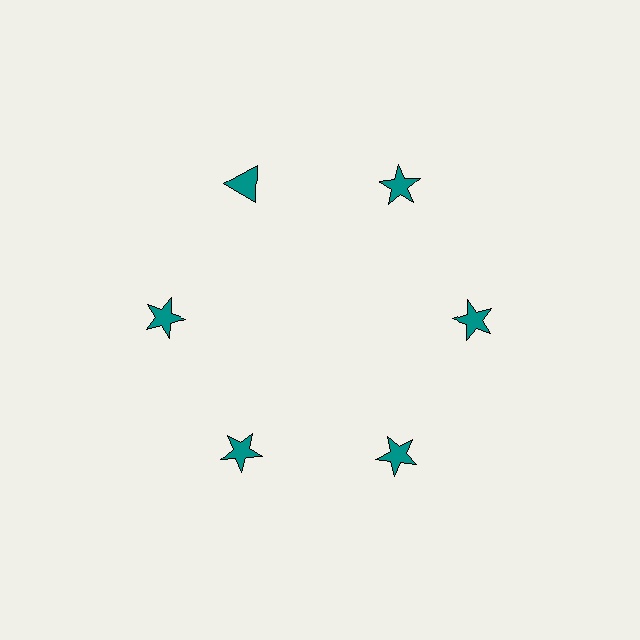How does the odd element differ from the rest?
It has a different shape: triangle instead of star.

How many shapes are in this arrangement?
There are 6 shapes arranged in a ring pattern.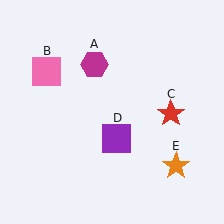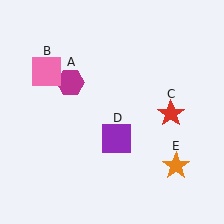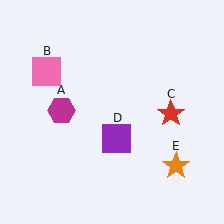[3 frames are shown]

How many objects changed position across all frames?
1 object changed position: magenta hexagon (object A).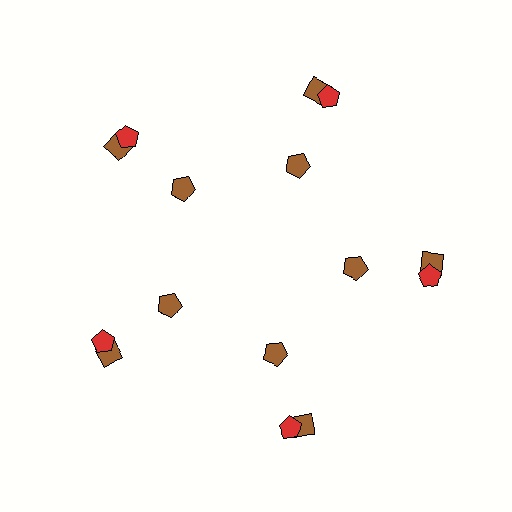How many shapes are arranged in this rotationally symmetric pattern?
There are 15 shapes, arranged in 5 groups of 3.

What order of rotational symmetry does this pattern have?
This pattern has 5-fold rotational symmetry.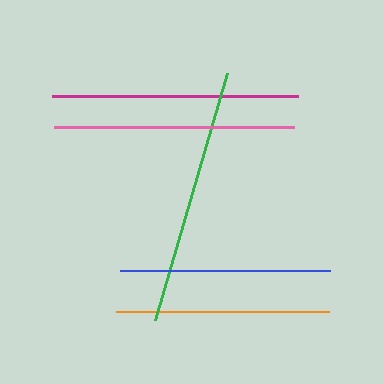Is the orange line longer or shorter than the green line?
The green line is longer than the orange line.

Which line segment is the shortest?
The blue line is the shortest at approximately 210 pixels.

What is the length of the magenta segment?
The magenta segment is approximately 246 pixels long.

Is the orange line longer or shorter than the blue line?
The orange line is longer than the blue line.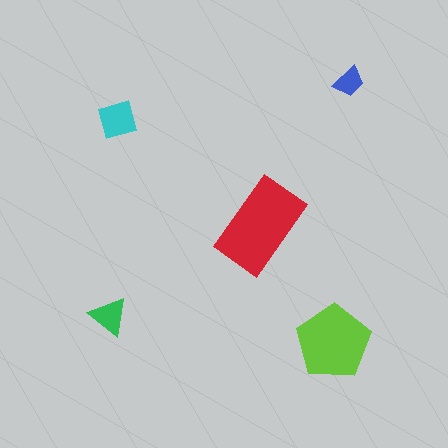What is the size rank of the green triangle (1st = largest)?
4th.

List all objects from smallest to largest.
The blue trapezoid, the green triangle, the cyan diamond, the lime pentagon, the red rectangle.